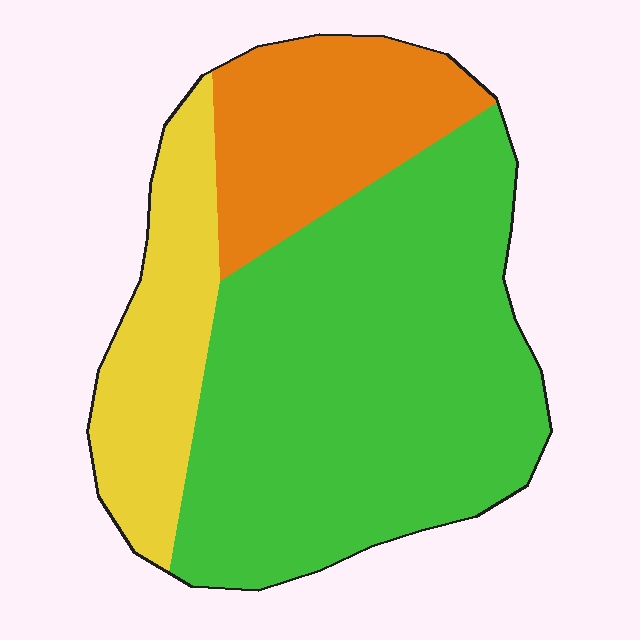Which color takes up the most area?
Green, at roughly 60%.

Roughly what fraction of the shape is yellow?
Yellow takes up less than a quarter of the shape.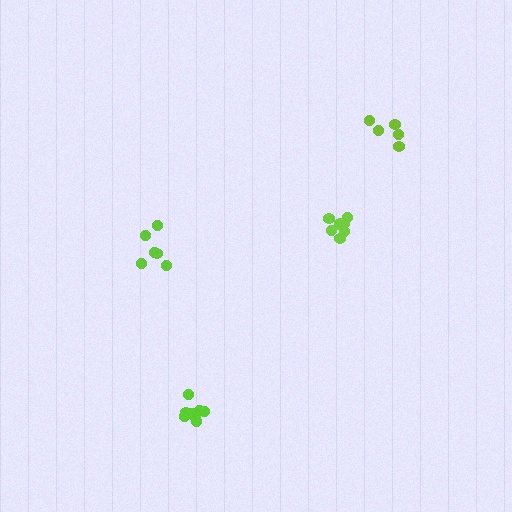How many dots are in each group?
Group 1: 5 dots, Group 2: 6 dots, Group 3: 8 dots, Group 4: 9 dots (28 total).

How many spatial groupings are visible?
There are 4 spatial groupings.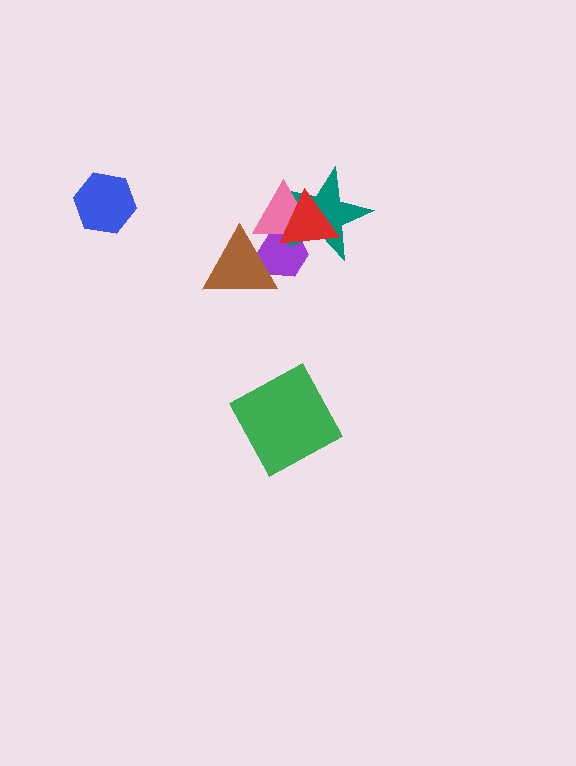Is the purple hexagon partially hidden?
Yes, it is partially covered by another shape.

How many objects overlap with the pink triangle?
4 objects overlap with the pink triangle.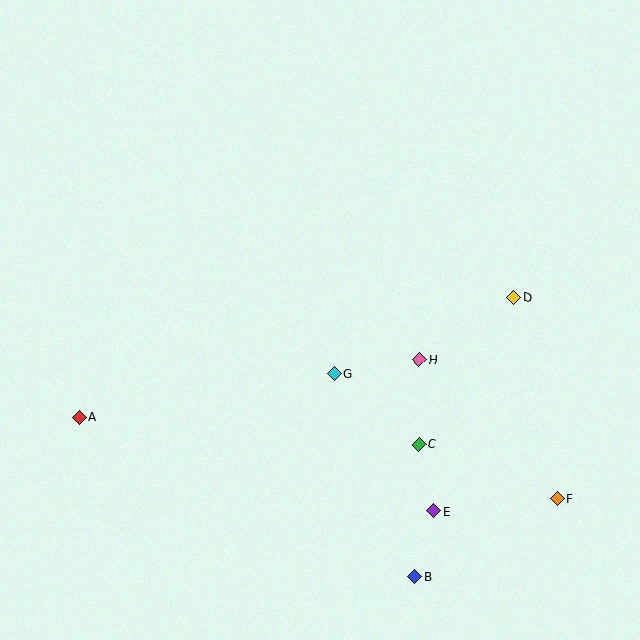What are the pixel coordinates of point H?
Point H is at (419, 360).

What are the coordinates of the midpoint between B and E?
The midpoint between B and E is at (424, 544).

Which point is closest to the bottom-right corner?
Point F is closest to the bottom-right corner.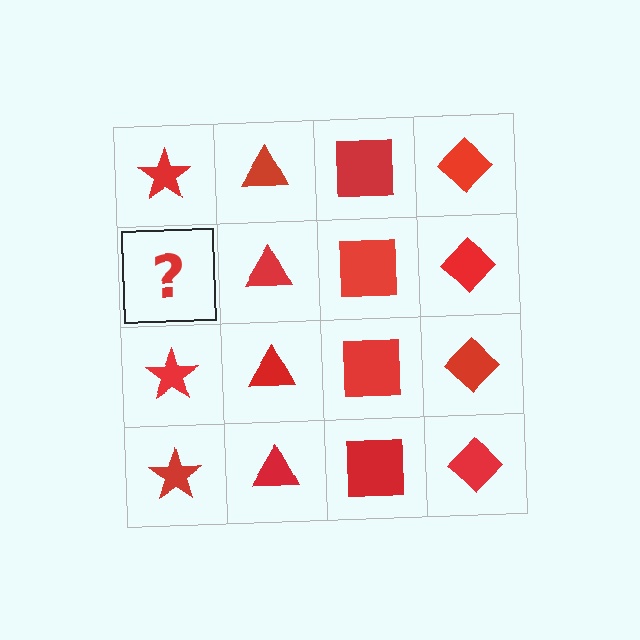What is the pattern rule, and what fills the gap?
The rule is that each column has a consistent shape. The gap should be filled with a red star.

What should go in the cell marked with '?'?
The missing cell should contain a red star.